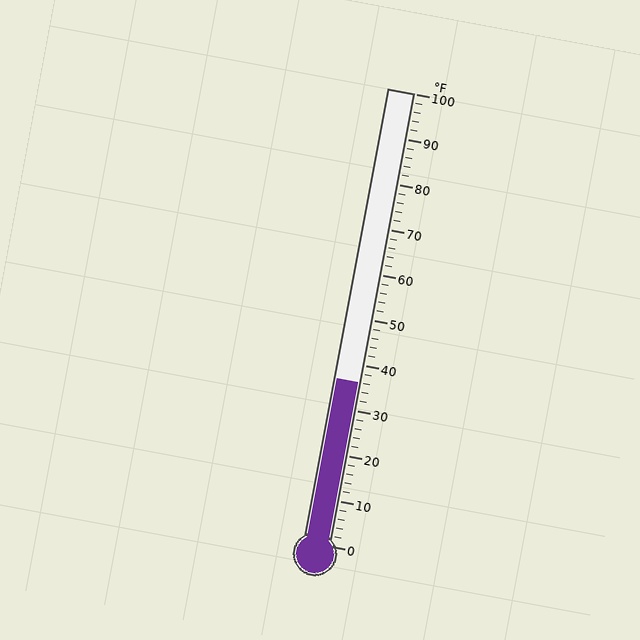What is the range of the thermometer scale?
The thermometer scale ranges from 0°F to 100°F.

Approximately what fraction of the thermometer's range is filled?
The thermometer is filled to approximately 35% of its range.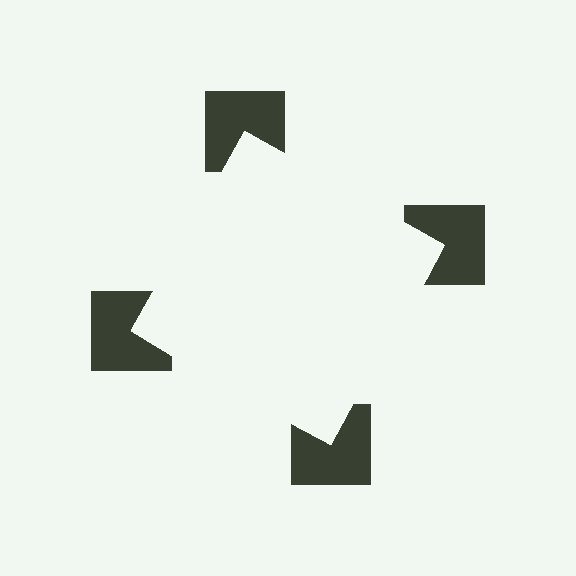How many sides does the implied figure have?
4 sides.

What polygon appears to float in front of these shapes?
An illusory square — its edges are inferred from the aligned wedge cuts in the notched squares, not physically drawn.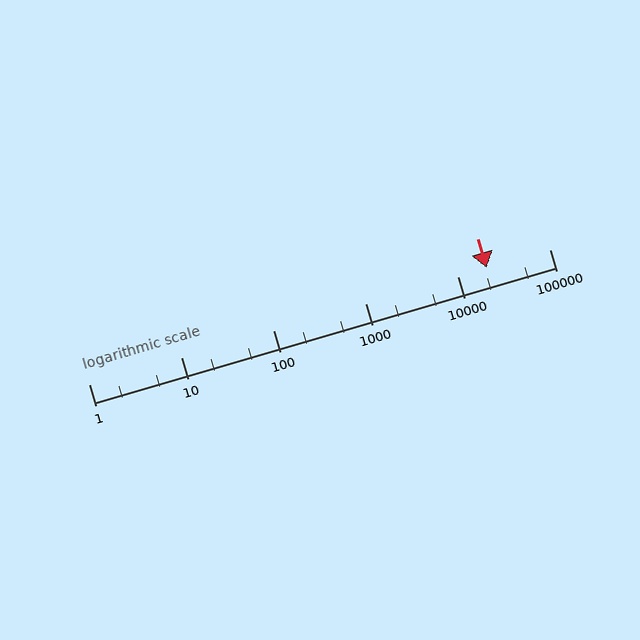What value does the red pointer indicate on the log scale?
The pointer indicates approximately 21000.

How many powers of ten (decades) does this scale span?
The scale spans 5 decades, from 1 to 100000.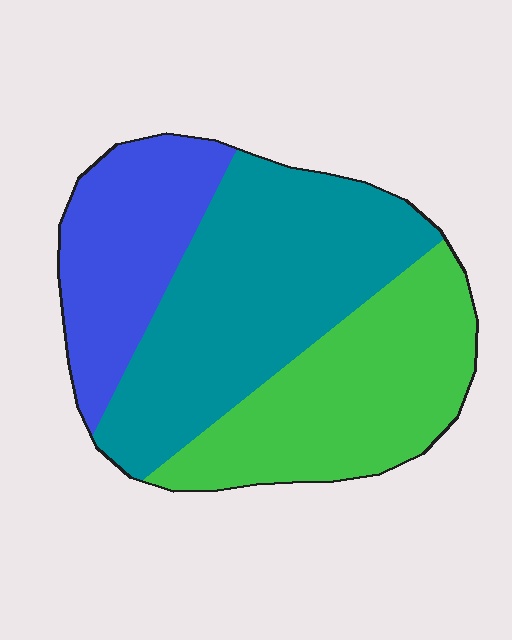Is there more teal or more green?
Teal.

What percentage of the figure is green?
Green covers roughly 35% of the figure.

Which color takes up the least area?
Blue, at roughly 25%.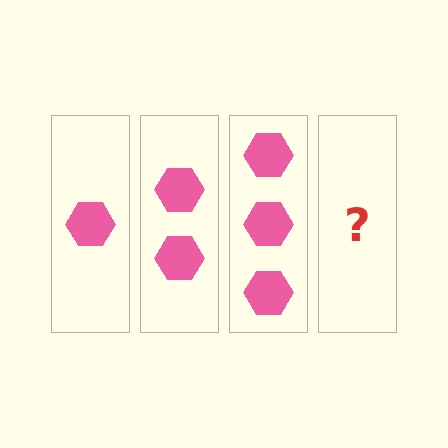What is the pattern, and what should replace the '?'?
The pattern is that each step adds one more hexagon. The '?' should be 4 hexagons.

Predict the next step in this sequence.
The next step is 4 hexagons.